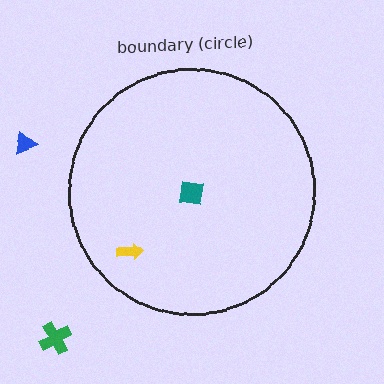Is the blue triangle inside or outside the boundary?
Outside.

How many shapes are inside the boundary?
2 inside, 2 outside.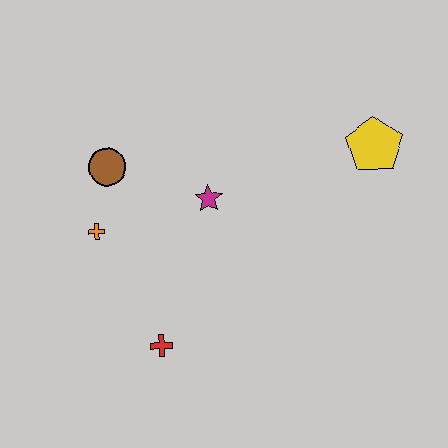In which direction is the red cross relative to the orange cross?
The red cross is below the orange cross.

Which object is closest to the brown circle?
The orange cross is closest to the brown circle.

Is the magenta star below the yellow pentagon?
Yes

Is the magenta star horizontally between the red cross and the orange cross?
No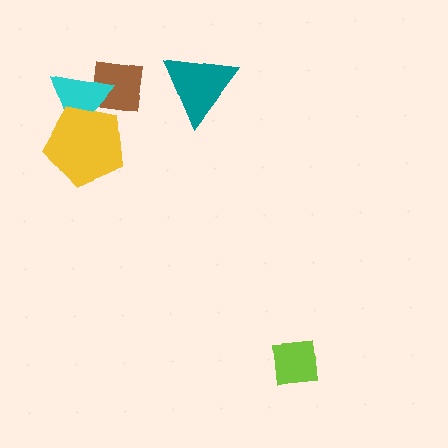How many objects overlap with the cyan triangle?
2 objects overlap with the cyan triangle.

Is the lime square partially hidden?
No, no other shape covers it.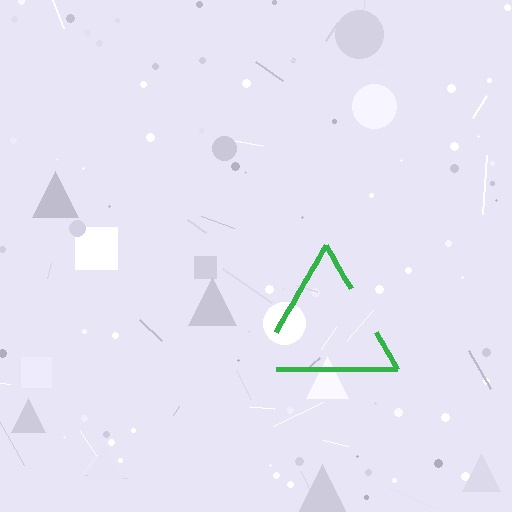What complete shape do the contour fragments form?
The contour fragments form a triangle.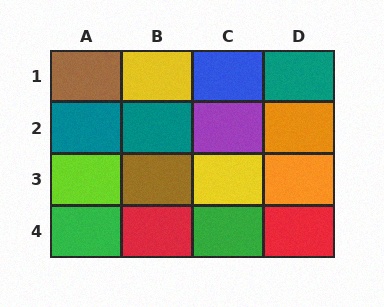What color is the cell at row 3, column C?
Yellow.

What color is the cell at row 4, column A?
Green.